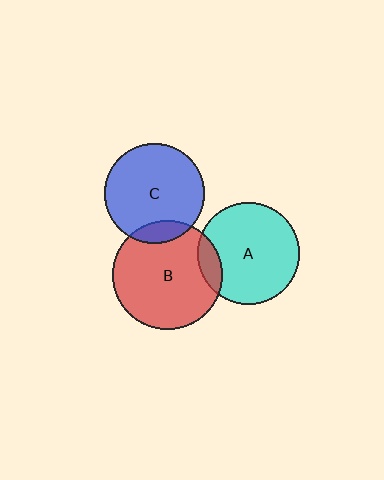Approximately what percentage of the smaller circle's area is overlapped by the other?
Approximately 10%.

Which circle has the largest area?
Circle B (red).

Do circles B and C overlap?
Yes.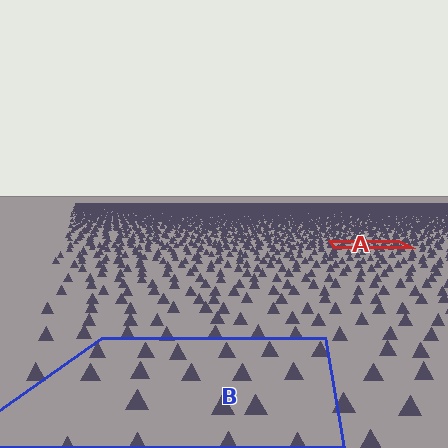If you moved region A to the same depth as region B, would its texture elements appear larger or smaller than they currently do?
They would appear larger. At a closer depth, the same texture elements are projected at a bigger on-screen size.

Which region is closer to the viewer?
Region B is closer. The texture elements there are larger and more spread out.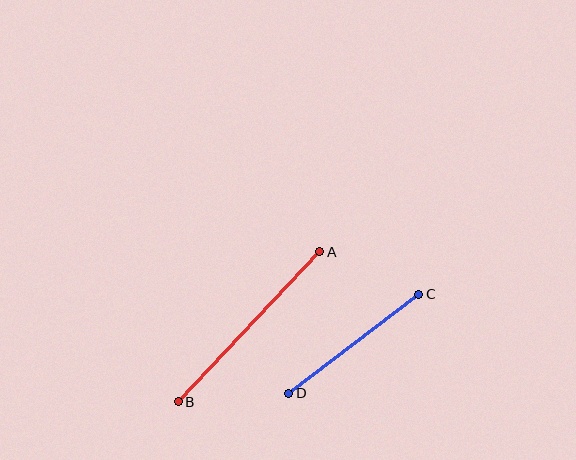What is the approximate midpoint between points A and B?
The midpoint is at approximately (249, 327) pixels.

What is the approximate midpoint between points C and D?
The midpoint is at approximately (354, 344) pixels.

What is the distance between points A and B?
The distance is approximately 206 pixels.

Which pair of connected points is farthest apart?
Points A and B are farthest apart.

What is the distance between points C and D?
The distance is approximately 163 pixels.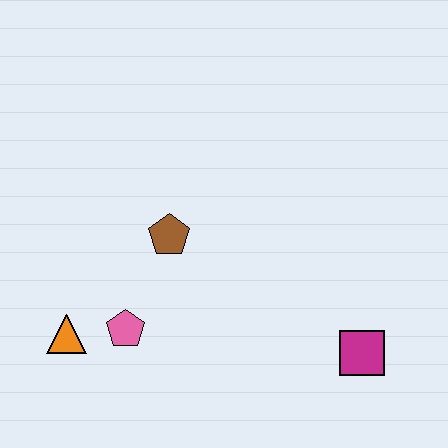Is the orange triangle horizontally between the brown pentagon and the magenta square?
No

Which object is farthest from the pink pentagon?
The magenta square is farthest from the pink pentagon.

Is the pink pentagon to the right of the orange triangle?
Yes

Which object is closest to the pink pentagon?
The orange triangle is closest to the pink pentagon.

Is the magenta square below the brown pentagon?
Yes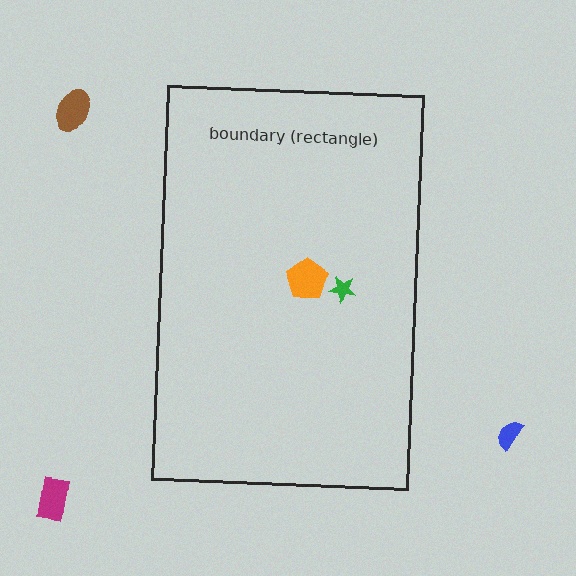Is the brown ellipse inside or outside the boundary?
Outside.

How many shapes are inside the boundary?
2 inside, 3 outside.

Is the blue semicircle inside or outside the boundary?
Outside.